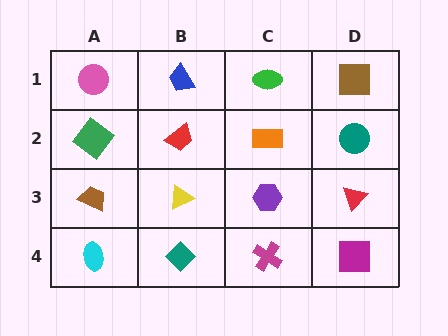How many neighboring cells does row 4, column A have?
2.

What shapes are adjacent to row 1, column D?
A teal circle (row 2, column D), a green ellipse (row 1, column C).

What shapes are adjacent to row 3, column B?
A red trapezoid (row 2, column B), a teal diamond (row 4, column B), a brown trapezoid (row 3, column A), a purple hexagon (row 3, column C).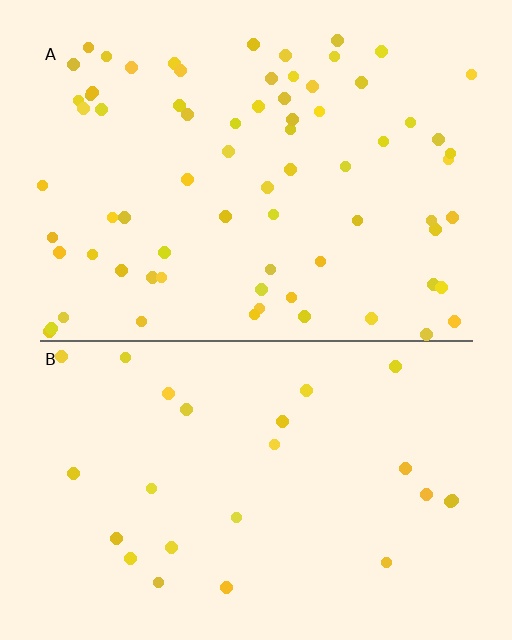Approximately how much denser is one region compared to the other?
Approximately 2.9× — region A over region B.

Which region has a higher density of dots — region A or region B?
A (the top).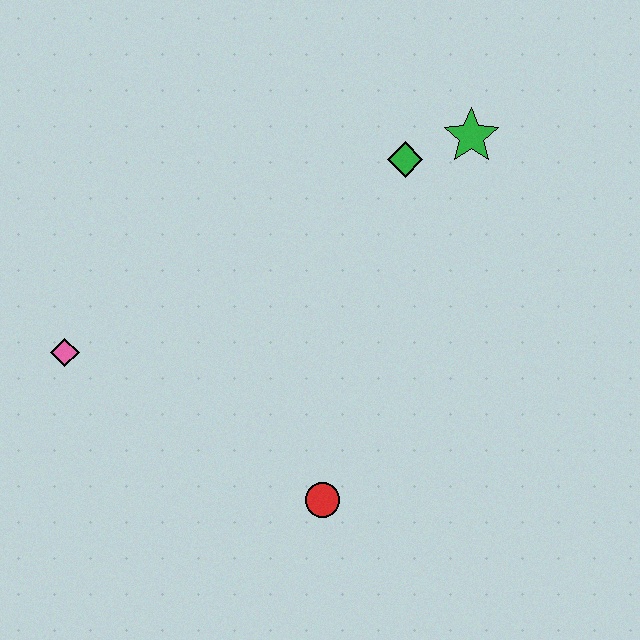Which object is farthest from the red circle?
The green star is farthest from the red circle.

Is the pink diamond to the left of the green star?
Yes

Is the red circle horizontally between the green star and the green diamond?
No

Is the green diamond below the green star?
Yes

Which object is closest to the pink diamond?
The red circle is closest to the pink diamond.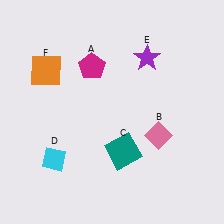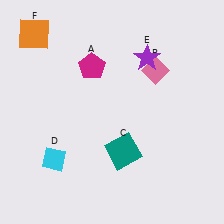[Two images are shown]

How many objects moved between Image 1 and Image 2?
2 objects moved between the two images.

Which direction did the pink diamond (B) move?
The pink diamond (B) moved up.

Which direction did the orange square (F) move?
The orange square (F) moved up.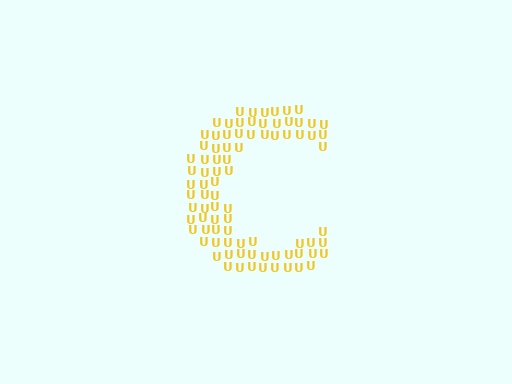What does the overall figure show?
The overall figure shows the letter C.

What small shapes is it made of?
It is made of small letter U's.